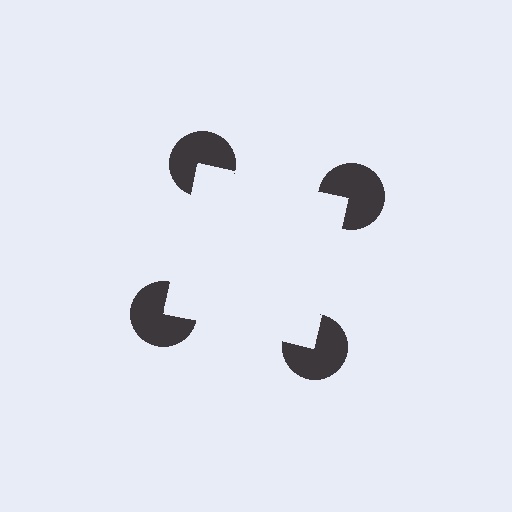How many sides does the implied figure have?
4 sides.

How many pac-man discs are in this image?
There are 4 — one at each vertex of the illusory square.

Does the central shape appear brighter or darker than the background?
It typically appears slightly brighter than the background, even though no actual brightness change is drawn.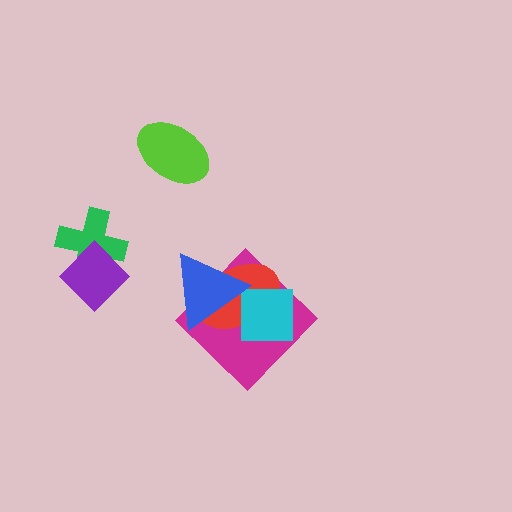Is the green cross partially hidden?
Yes, it is partially covered by another shape.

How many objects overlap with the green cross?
1 object overlaps with the green cross.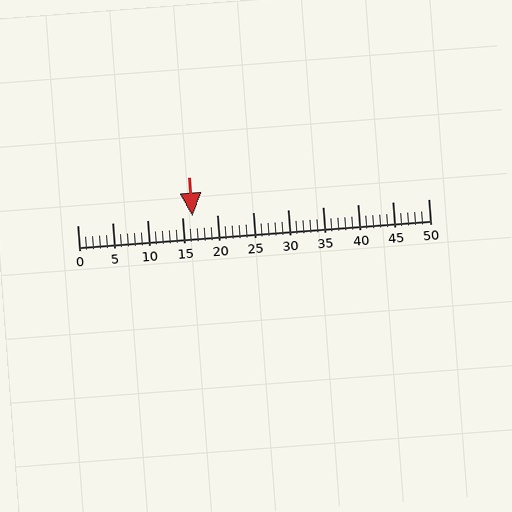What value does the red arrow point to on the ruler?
The red arrow points to approximately 16.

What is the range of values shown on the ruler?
The ruler shows values from 0 to 50.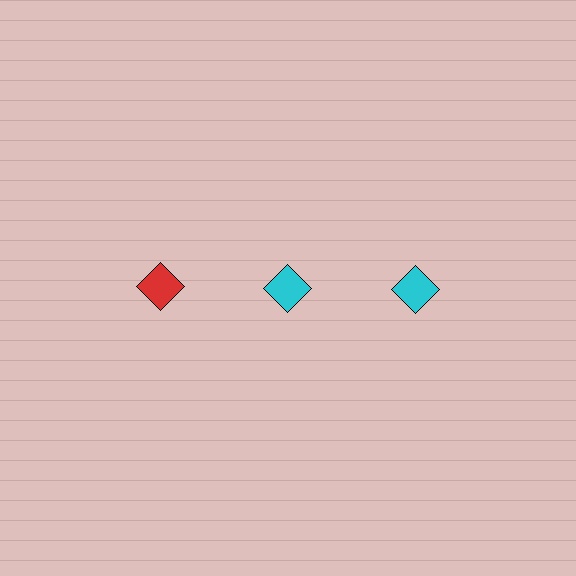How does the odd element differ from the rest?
It has a different color: red instead of cyan.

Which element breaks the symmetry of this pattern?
The red diamond in the top row, leftmost column breaks the symmetry. All other shapes are cyan diamonds.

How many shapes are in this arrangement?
There are 3 shapes arranged in a grid pattern.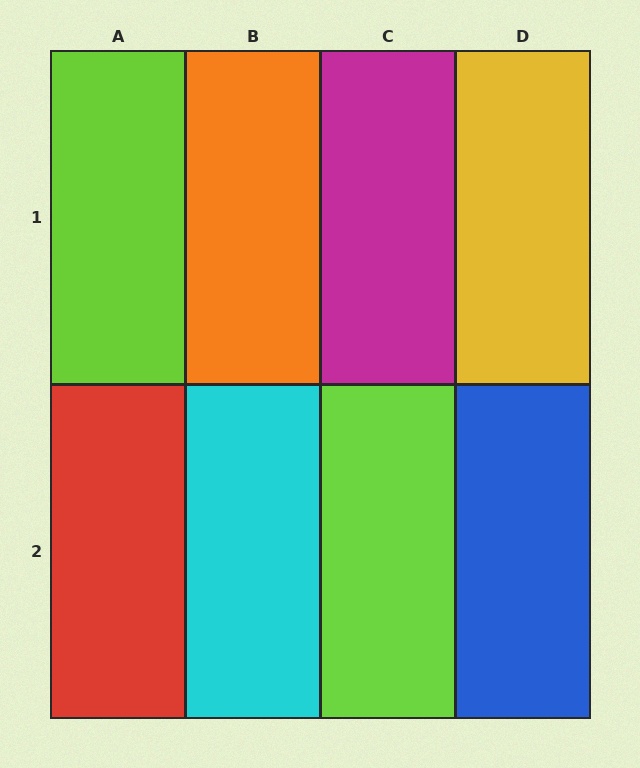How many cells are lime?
2 cells are lime.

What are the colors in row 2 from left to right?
Red, cyan, lime, blue.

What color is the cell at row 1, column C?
Magenta.